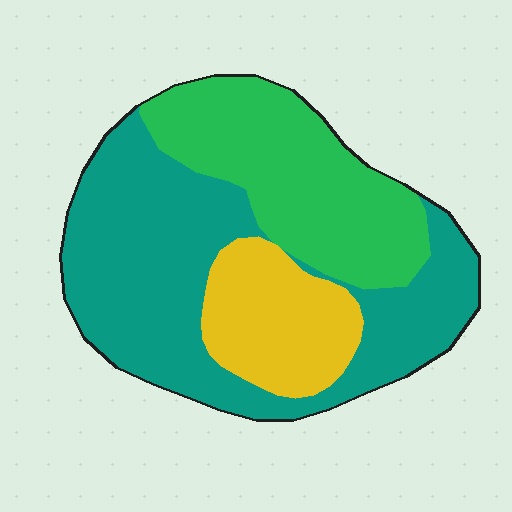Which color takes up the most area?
Teal, at roughly 50%.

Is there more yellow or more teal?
Teal.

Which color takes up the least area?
Yellow, at roughly 20%.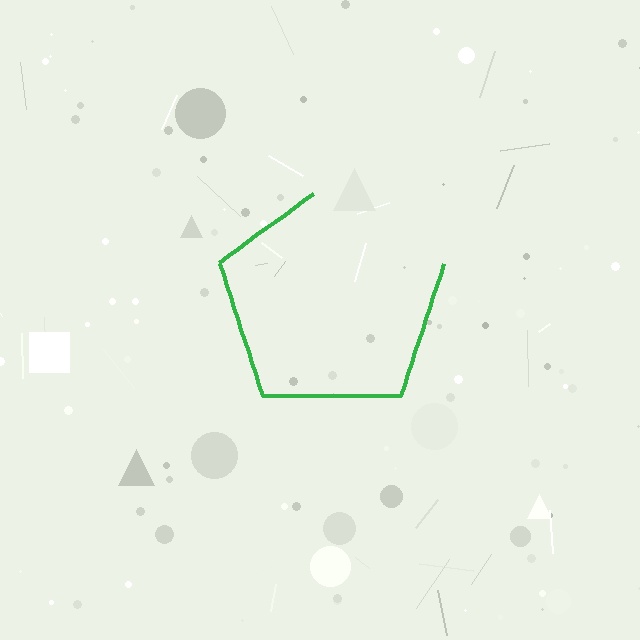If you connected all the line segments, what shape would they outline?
They would outline a pentagon.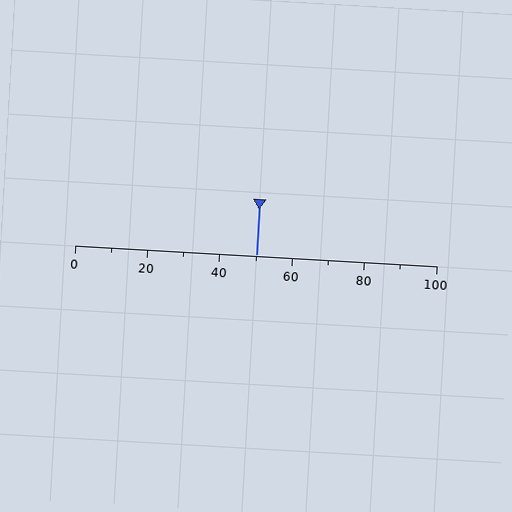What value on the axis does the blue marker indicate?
The marker indicates approximately 50.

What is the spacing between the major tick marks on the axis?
The major ticks are spaced 20 apart.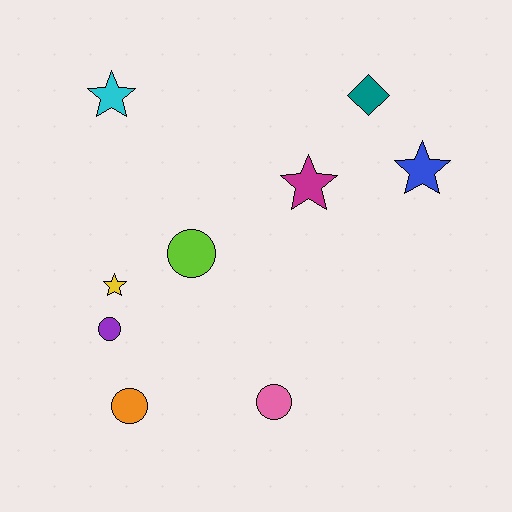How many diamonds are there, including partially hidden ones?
There is 1 diamond.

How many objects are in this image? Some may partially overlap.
There are 9 objects.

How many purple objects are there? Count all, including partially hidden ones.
There is 1 purple object.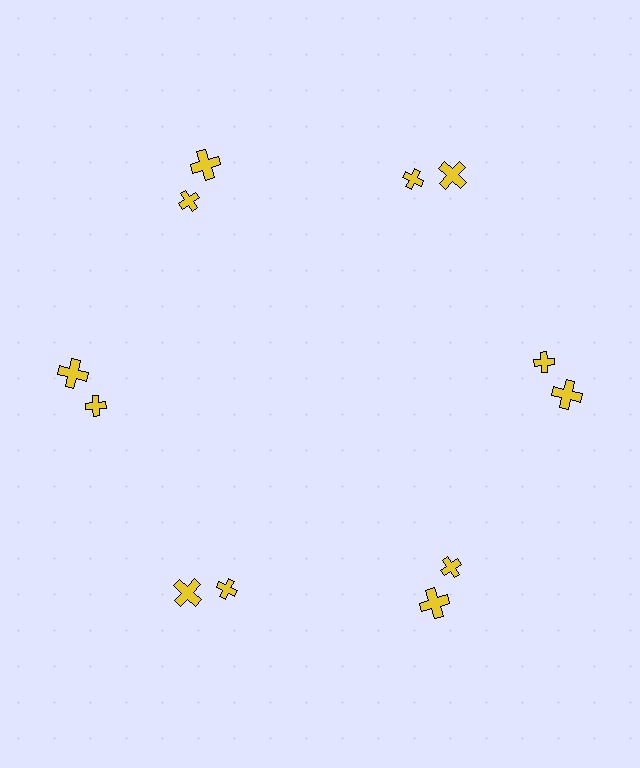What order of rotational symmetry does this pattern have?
This pattern has 6-fold rotational symmetry.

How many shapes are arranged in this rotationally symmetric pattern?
There are 12 shapes, arranged in 6 groups of 2.